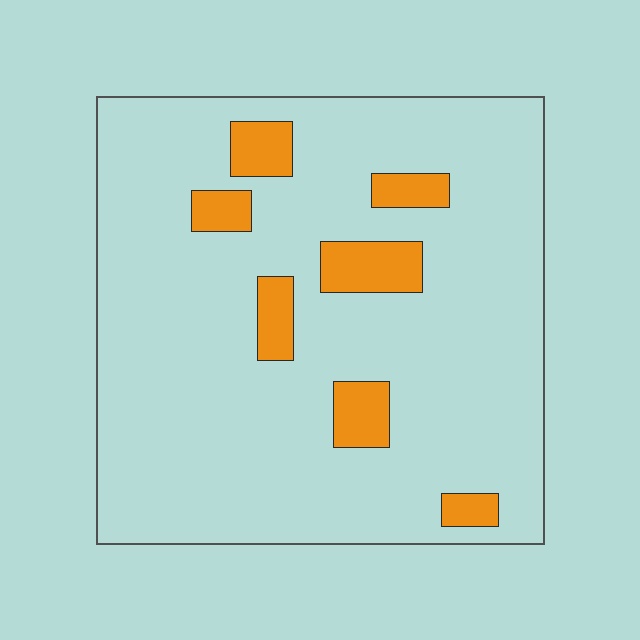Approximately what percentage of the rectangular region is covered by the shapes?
Approximately 10%.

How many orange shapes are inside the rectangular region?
7.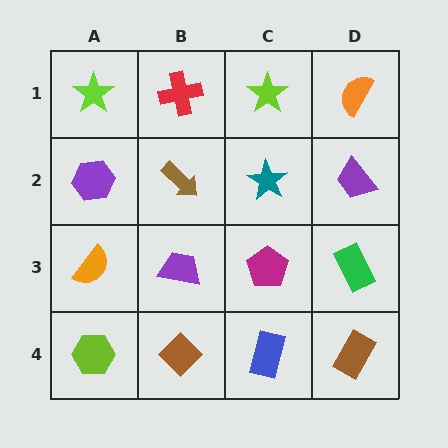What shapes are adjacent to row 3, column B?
A brown arrow (row 2, column B), a brown diamond (row 4, column B), an orange semicircle (row 3, column A), a magenta pentagon (row 3, column C).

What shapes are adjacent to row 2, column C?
A lime star (row 1, column C), a magenta pentagon (row 3, column C), a brown arrow (row 2, column B), a purple trapezoid (row 2, column D).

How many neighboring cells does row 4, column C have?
3.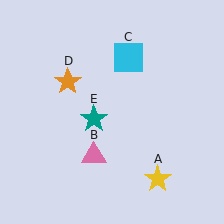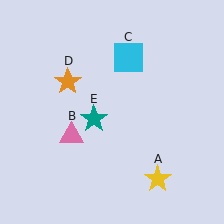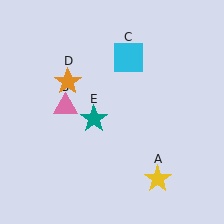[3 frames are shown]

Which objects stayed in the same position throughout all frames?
Yellow star (object A) and cyan square (object C) and orange star (object D) and teal star (object E) remained stationary.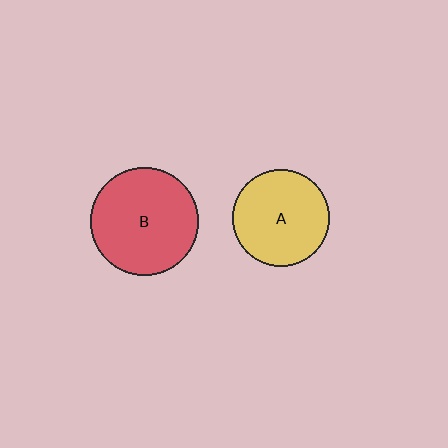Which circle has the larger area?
Circle B (red).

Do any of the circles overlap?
No, none of the circles overlap.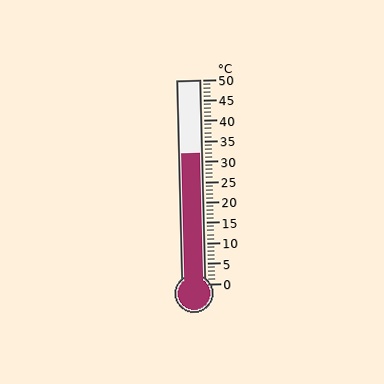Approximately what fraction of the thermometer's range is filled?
The thermometer is filled to approximately 65% of its range.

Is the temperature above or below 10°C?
The temperature is above 10°C.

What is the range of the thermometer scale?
The thermometer scale ranges from 0°C to 50°C.